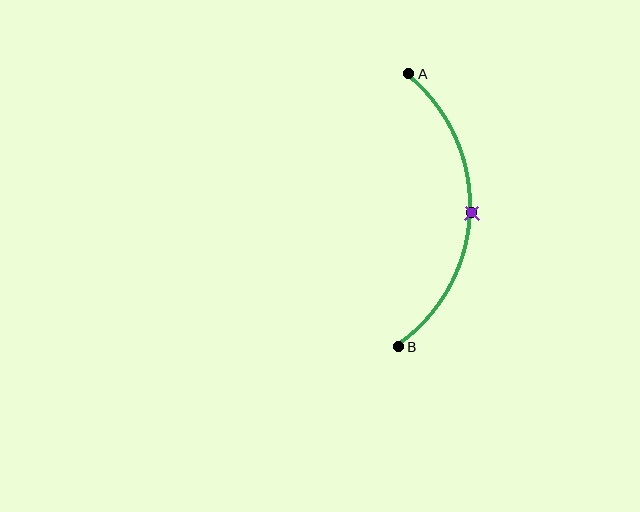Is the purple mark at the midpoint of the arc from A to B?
Yes. The purple mark lies on the arc at equal arc-length from both A and B — it is the arc midpoint.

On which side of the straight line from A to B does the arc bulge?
The arc bulges to the right of the straight line connecting A and B.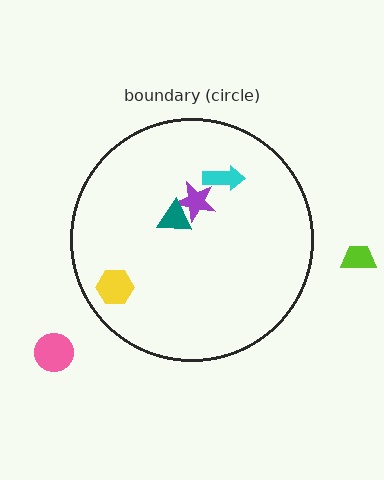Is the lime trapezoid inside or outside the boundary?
Outside.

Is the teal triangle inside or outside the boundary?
Inside.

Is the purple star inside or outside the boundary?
Inside.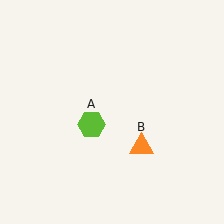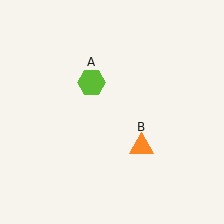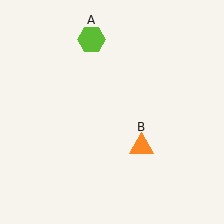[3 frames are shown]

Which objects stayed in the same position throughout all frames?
Orange triangle (object B) remained stationary.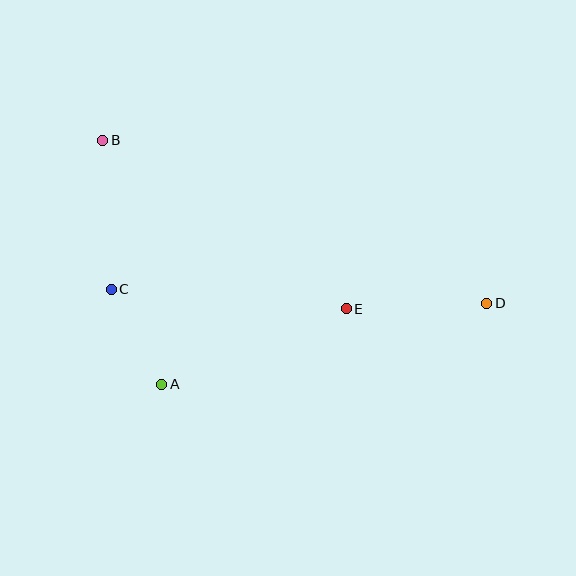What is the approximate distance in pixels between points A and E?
The distance between A and E is approximately 199 pixels.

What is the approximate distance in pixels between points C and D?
The distance between C and D is approximately 376 pixels.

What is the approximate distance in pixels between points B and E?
The distance between B and E is approximately 296 pixels.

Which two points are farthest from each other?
Points B and D are farthest from each other.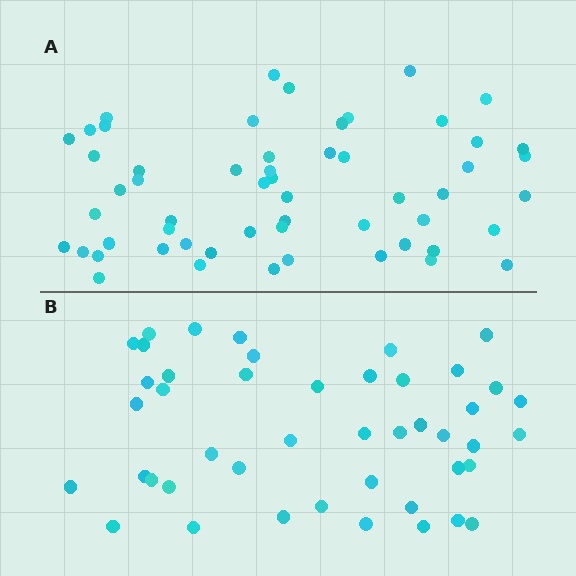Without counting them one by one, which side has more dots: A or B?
Region A (the top region) has more dots.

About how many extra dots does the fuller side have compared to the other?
Region A has roughly 12 or so more dots than region B.